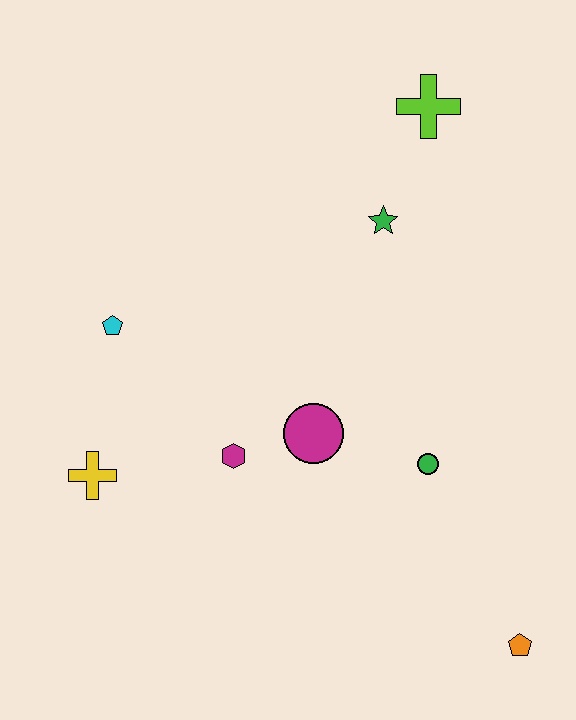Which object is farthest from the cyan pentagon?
The orange pentagon is farthest from the cyan pentagon.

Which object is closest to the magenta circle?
The magenta hexagon is closest to the magenta circle.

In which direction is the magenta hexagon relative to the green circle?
The magenta hexagon is to the left of the green circle.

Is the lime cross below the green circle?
No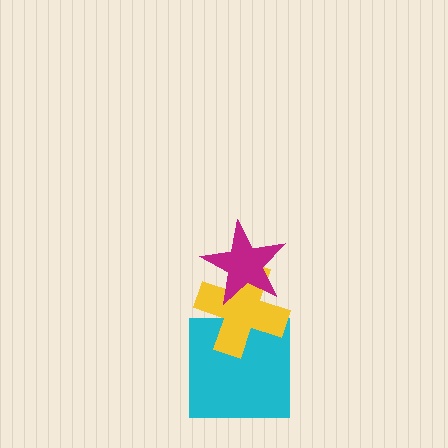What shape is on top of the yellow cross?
The magenta star is on top of the yellow cross.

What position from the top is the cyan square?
The cyan square is 3rd from the top.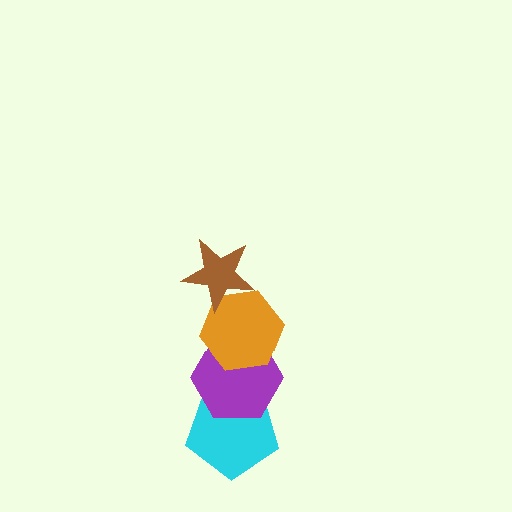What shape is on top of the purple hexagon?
The orange hexagon is on top of the purple hexagon.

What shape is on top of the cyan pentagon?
The purple hexagon is on top of the cyan pentagon.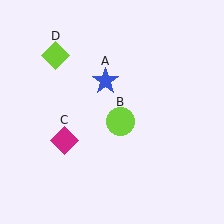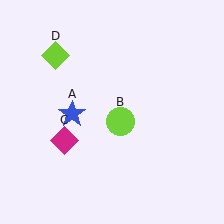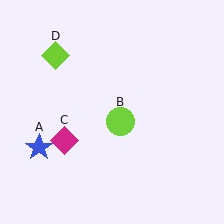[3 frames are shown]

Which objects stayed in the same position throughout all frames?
Lime circle (object B) and magenta diamond (object C) and lime diamond (object D) remained stationary.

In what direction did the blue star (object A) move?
The blue star (object A) moved down and to the left.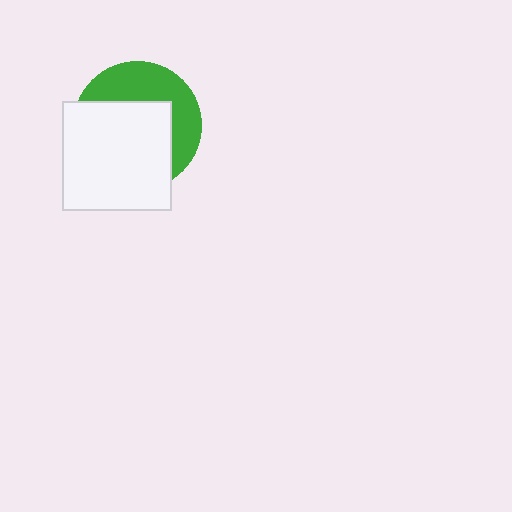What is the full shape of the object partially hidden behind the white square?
The partially hidden object is a green circle.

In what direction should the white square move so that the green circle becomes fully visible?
The white square should move toward the lower-left. That is the shortest direction to clear the overlap and leave the green circle fully visible.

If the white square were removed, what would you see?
You would see the complete green circle.